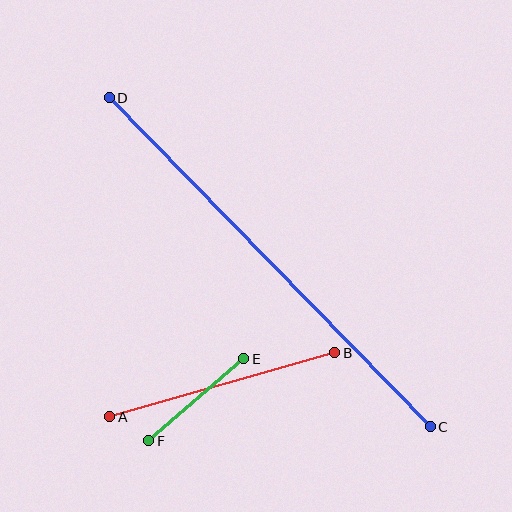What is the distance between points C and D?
The distance is approximately 460 pixels.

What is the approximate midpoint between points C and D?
The midpoint is at approximately (270, 262) pixels.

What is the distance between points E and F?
The distance is approximately 126 pixels.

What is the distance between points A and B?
The distance is approximately 234 pixels.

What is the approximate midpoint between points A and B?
The midpoint is at approximately (222, 385) pixels.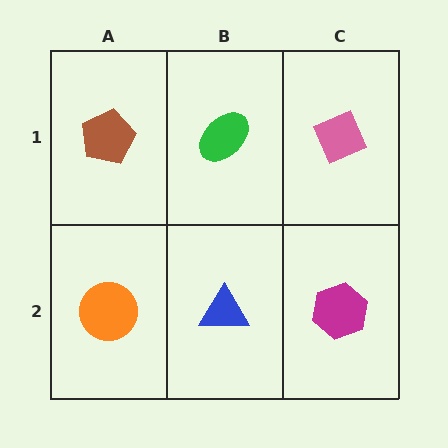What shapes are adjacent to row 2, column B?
A green ellipse (row 1, column B), an orange circle (row 2, column A), a magenta hexagon (row 2, column C).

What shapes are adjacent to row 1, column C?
A magenta hexagon (row 2, column C), a green ellipse (row 1, column B).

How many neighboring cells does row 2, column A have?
2.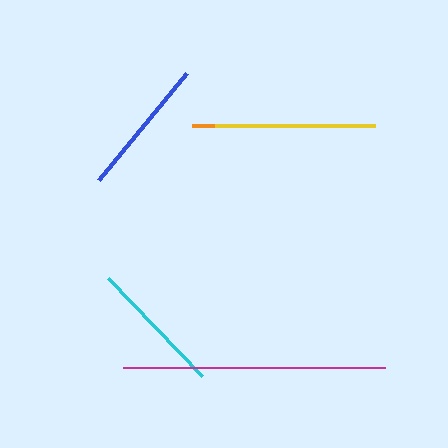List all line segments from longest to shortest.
From longest to shortest: magenta, yellow, blue, cyan, orange.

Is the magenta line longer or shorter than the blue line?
The magenta line is longer than the blue line.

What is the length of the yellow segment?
The yellow segment is approximately 160 pixels long.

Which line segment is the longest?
The magenta line is the longest at approximately 262 pixels.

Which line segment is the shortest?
The orange line is the shortest at approximately 71 pixels.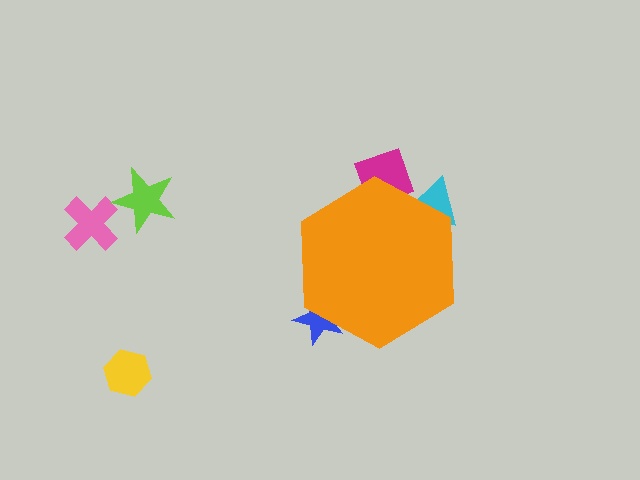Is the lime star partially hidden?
No, the lime star is fully visible.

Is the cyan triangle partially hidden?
Yes, the cyan triangle is partially hidden behind the orange hexagon.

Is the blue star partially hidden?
Yes, the blue star is partially hidden behind the orange hexagon.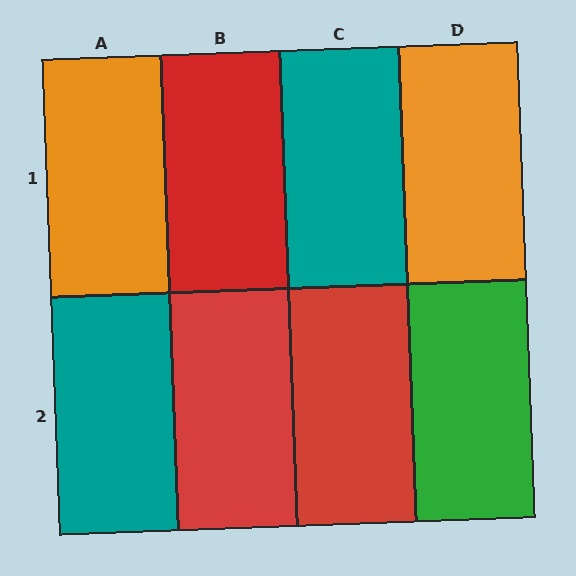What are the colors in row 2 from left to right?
Teal, red, red, green.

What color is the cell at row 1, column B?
Red.